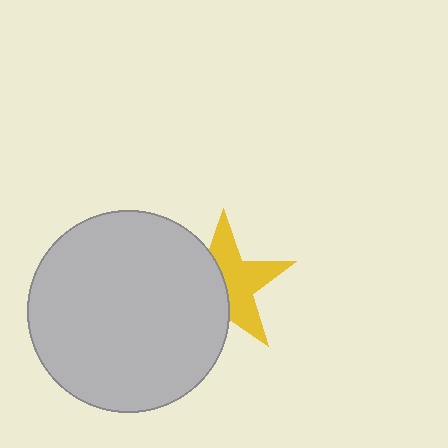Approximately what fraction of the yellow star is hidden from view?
Roughly 46% of the yellow star is hidden behind the light gray circle.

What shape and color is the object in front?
The object in front is a light gray circle.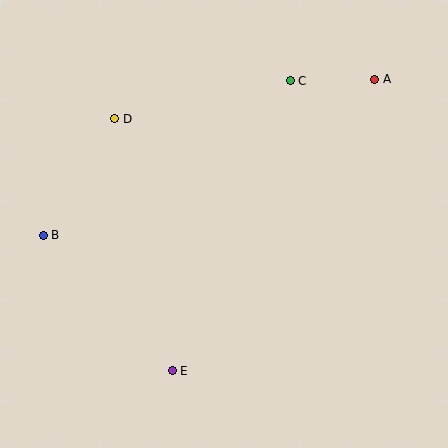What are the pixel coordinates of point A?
Point A is at (375, 79).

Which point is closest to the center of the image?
Point D at (115, 119) is closest to the center.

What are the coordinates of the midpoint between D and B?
The midpoint between D and B is at (79, 177).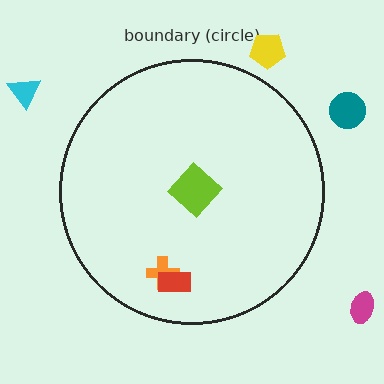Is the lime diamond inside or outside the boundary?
Inside.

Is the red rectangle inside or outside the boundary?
Inside.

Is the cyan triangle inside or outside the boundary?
Outside.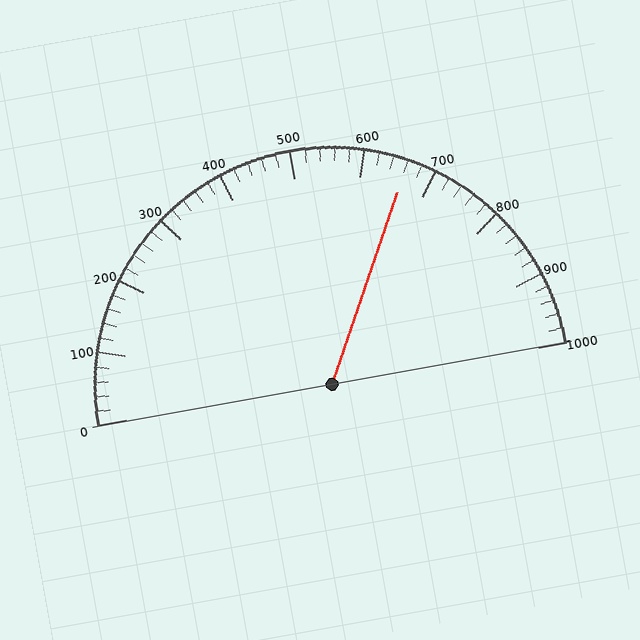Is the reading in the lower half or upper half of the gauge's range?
The reading is in the upper half of the range (0 to 1000).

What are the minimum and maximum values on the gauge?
The gauge ranges from 0 to 1000.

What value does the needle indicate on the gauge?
The needle indicates approximately 660.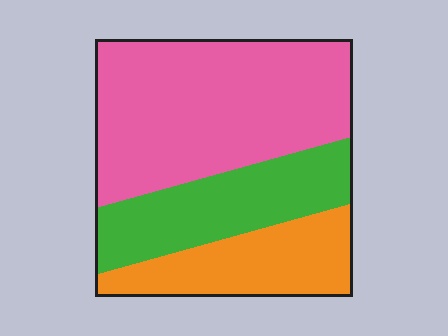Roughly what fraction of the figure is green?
Green takes up between a quarter and a half of the figure.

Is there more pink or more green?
Pink.